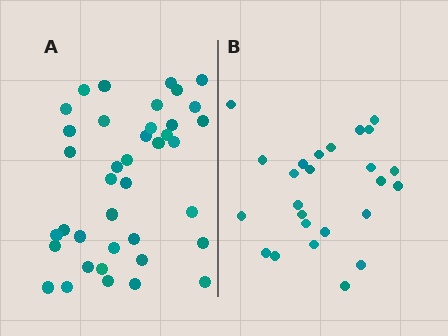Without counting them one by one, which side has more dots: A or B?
Region A (the left region) has more dots.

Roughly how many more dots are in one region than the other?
Region A has approximately 15 more dots than region B.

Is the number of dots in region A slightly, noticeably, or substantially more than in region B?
Region A has substantially more. The ratio is roughly 1.6 to 1.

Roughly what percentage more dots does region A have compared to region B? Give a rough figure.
About 55% more.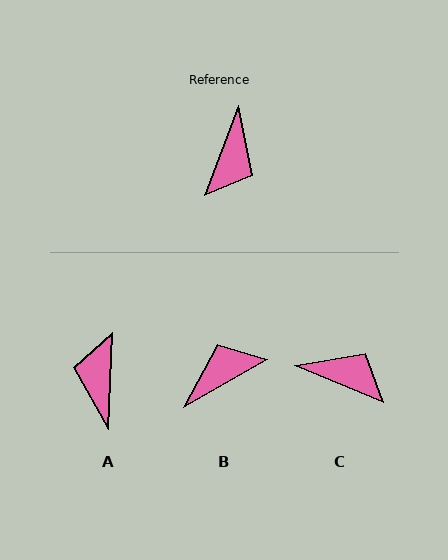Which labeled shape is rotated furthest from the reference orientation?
A, about 162 degrees away.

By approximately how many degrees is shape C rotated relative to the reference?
Approximately 88 degrees counter-clockwise.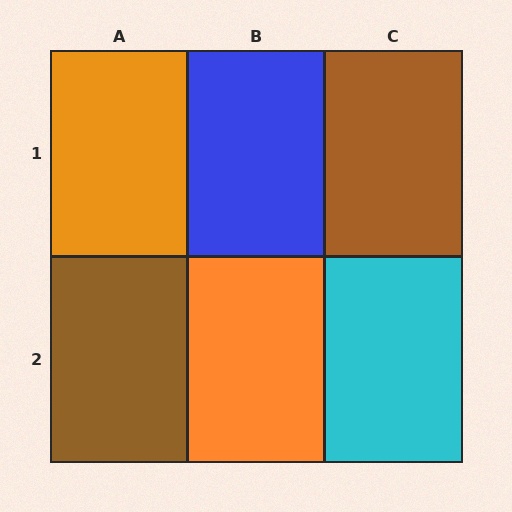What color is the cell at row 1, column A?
Orange.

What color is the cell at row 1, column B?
Blue.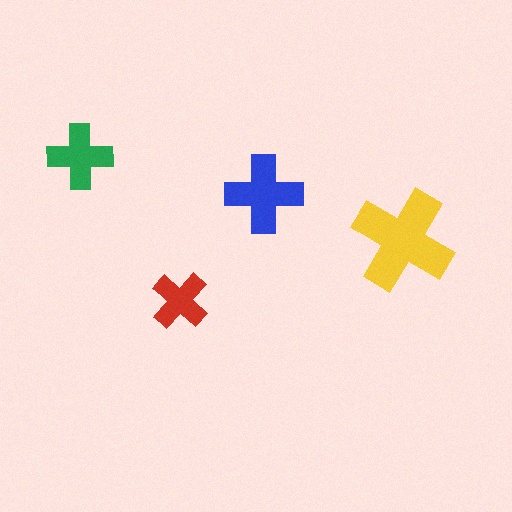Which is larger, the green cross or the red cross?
The green one.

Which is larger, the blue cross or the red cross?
The blue one.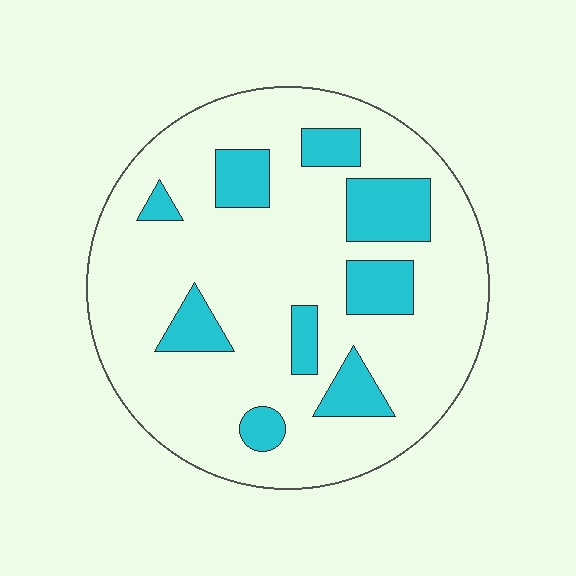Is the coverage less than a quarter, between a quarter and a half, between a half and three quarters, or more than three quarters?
Less than a quarter.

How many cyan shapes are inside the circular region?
9.